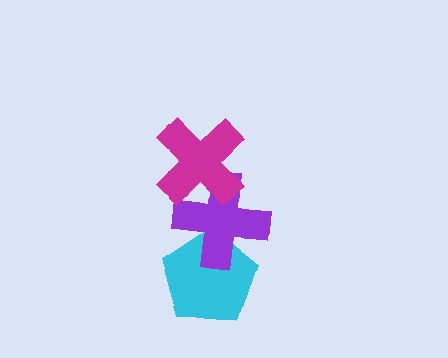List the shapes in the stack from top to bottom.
From top to bottom: the magenta cross, the purple cross, the cyan pentagon.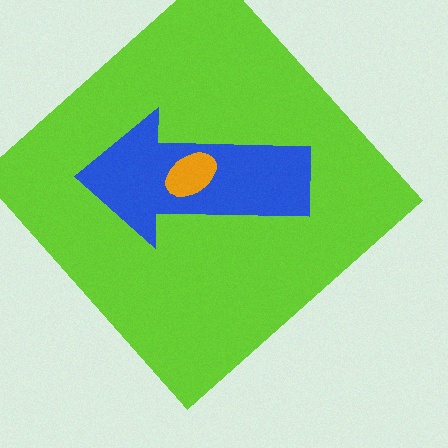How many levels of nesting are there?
3.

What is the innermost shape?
The orange ellipse.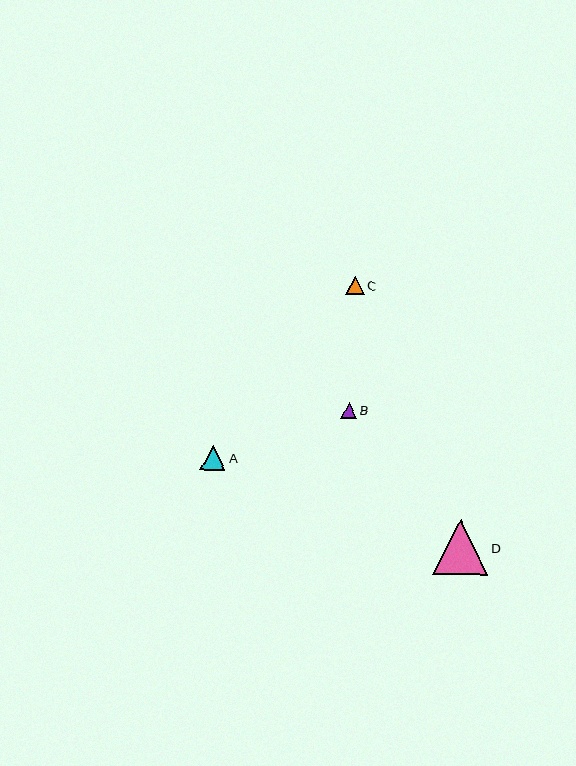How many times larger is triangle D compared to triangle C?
Triangle D is approximately 3.0 times the size of triangle C.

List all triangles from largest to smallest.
From largest to smallest: D, A, C, B.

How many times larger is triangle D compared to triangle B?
Triangle D is approximately 3.4 times the size of triangle B.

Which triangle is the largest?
Triangle D is the largest with a size of approximately 55 pixels.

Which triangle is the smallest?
Triangle B is the smallest with a size of approximately 16 pixels.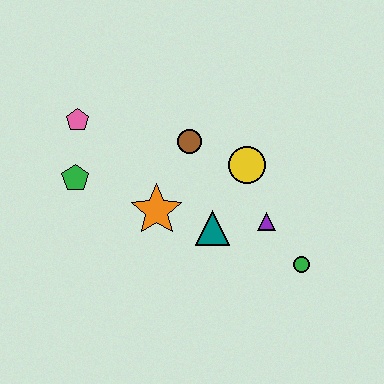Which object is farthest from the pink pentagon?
The green circle is farthest from the pink pentagon.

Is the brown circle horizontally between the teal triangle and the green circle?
No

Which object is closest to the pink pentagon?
The green pentagon is closest to the pink pentagon.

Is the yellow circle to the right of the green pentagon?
Yes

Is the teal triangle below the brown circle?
Yes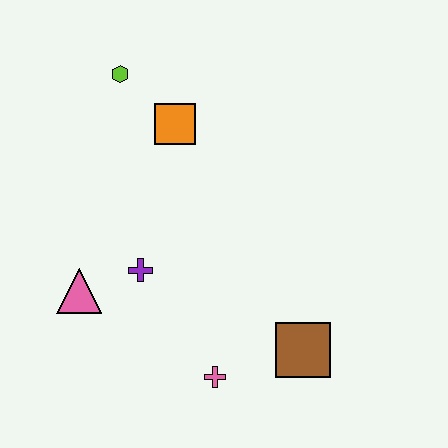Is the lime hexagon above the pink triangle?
Yes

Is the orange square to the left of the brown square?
Yes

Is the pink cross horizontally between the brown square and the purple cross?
Yes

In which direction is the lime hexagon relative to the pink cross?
The lime hexagon is above the pink cross.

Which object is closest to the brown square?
The pink cross is closest to the brown square.